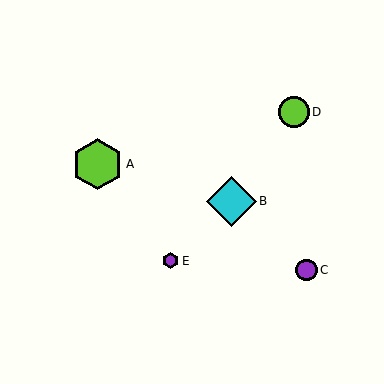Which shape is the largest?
The lime hexagon (labeled A) is the largest.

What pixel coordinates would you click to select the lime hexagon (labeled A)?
Click at (97, 164) to select the lime hexagon A.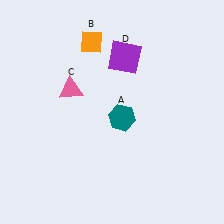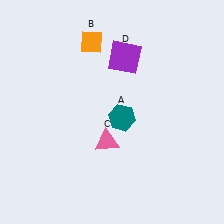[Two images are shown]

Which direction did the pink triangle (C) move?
The pink triangle (C) moved down.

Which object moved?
The pink triangle (C) moved down.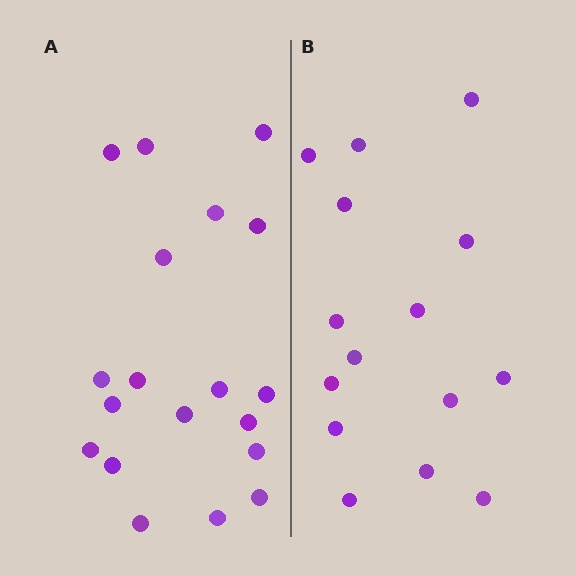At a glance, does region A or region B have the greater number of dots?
Region A (the left region) has more dots.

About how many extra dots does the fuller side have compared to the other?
Region A has about 4 more dots than region B.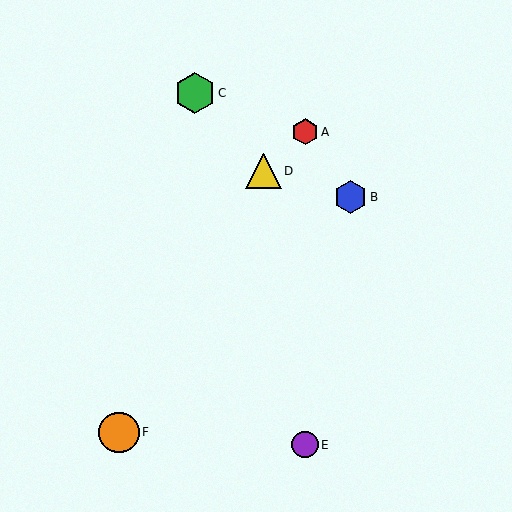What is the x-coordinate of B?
Object B is at x≈351.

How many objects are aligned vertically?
2 objects (A, E) are aligned vertically.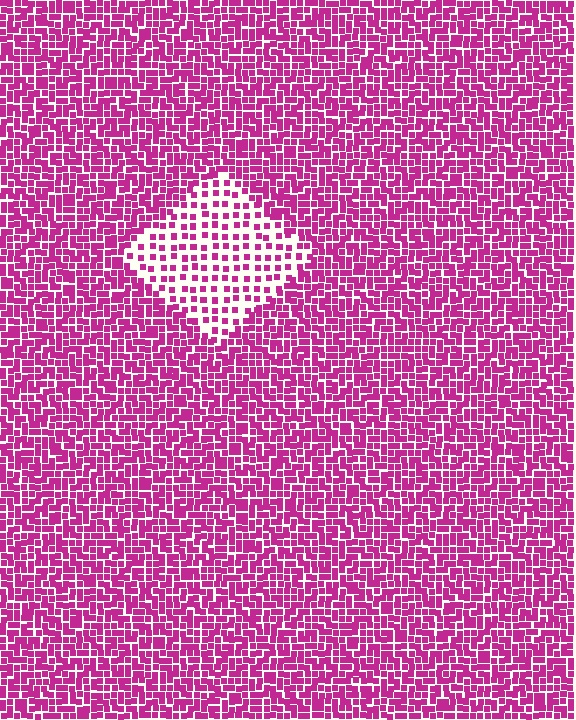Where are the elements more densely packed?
The elements are more densely packed outside the diamond boundary.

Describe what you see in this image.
The image contains small magenta elements arranged at two different densities. A diamond-shaped region is visible where the elements are less densely packed than the surrounding area.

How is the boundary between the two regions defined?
The boundary is defined by a change in element density (approximately 2.3x ratio). All elements are the same color, size, and shape.